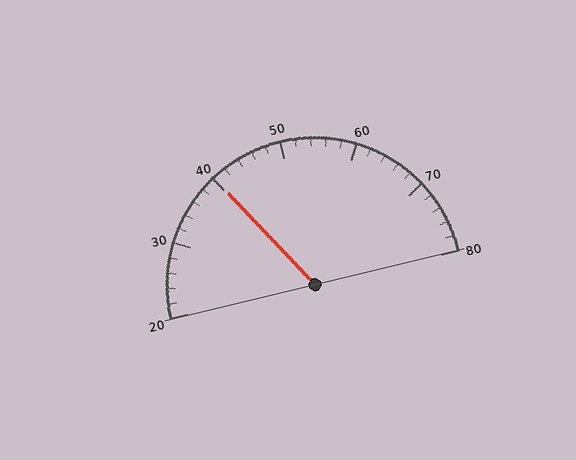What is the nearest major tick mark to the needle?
The nearest major tick mark is 40.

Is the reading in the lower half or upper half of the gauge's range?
The reading is in the lower half of the range (20 to 80).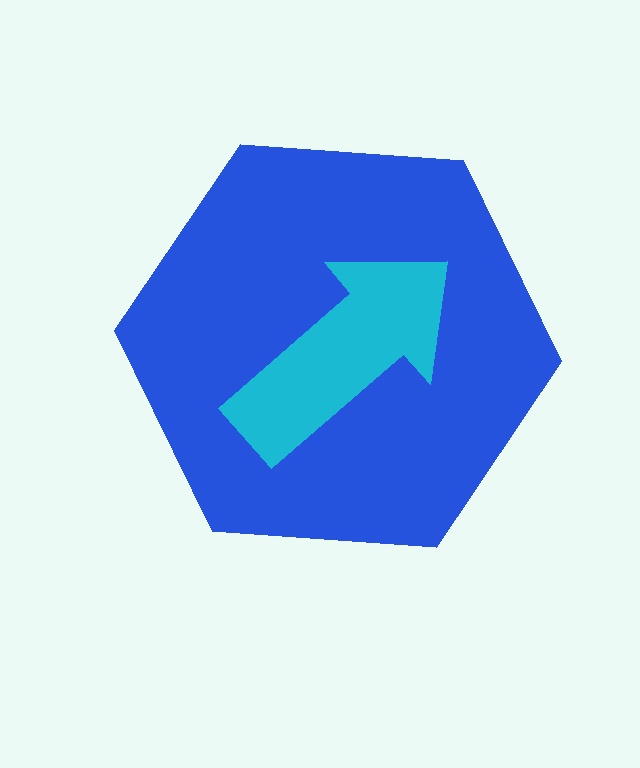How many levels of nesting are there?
2.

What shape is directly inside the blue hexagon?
The cyan arrow.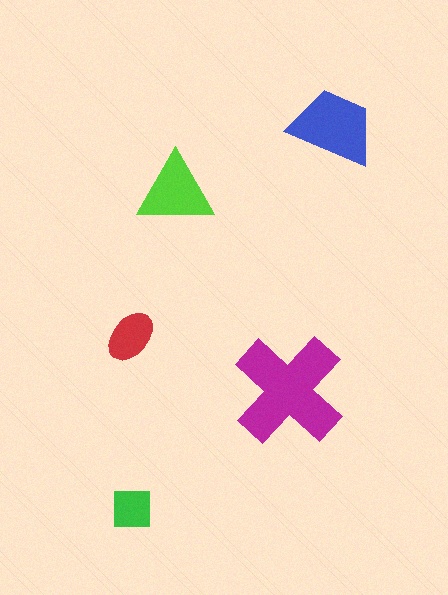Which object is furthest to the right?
The blue trapezoid is rightmost.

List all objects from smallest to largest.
The green square, the red ellipse, the lime triangle, the blue trapezoid, the magenta cross.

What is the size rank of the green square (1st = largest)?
5th.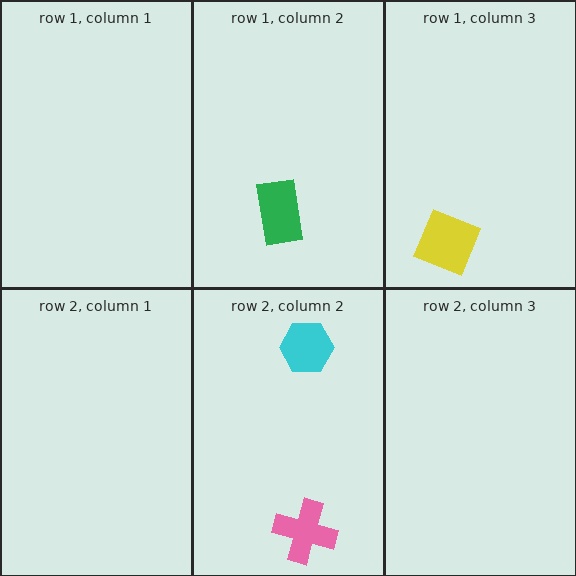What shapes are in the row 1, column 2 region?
The green rectangle.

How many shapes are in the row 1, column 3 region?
1.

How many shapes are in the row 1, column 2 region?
1.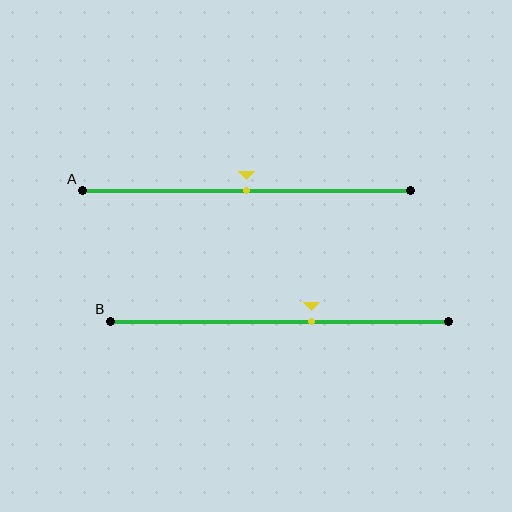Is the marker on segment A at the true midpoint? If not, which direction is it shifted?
Yes, the marker on segment A is at the true midpoint.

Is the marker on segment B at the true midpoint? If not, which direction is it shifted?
No, the marker on segment B is shifted to the right by about 10% of the segment length.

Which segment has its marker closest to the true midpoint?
Segment A has its marker closest to the true midpoint.